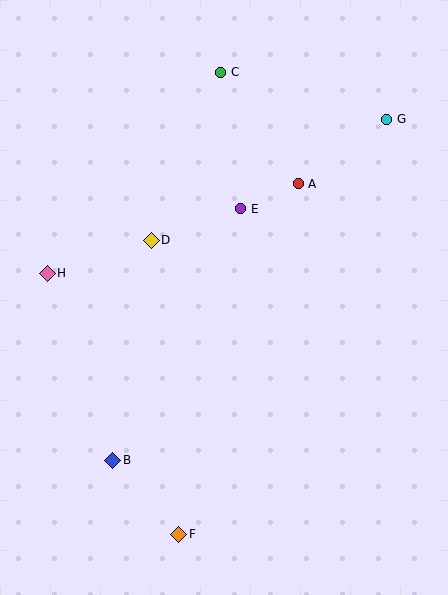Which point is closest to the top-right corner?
Point G is closest to the top-right corner.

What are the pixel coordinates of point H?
Point H is at (47, 273).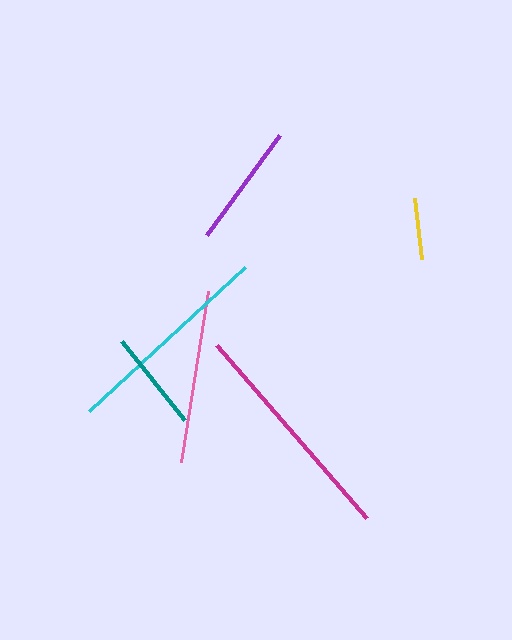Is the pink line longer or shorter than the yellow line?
The pink line is longer than the yellow line.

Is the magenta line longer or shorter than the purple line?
The magenta line is longer than the purple line.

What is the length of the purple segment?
The purple segment is approximately 124 pixels long.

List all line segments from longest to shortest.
From longest to shortest: magenta, cyan, pink, purple, teal, yellow.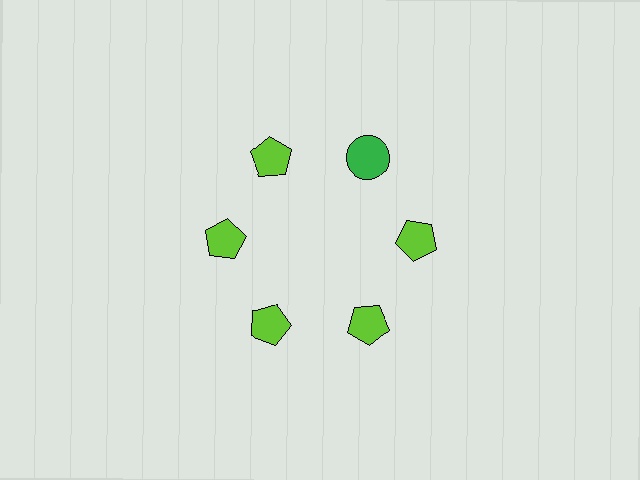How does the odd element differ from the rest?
It differs in both color (green instead of lime) and shape (circle instead of pentagon).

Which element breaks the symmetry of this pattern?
The green circle at roughly the 1 o'clock position breaks the symmetry. All other shapes are lime pentagons.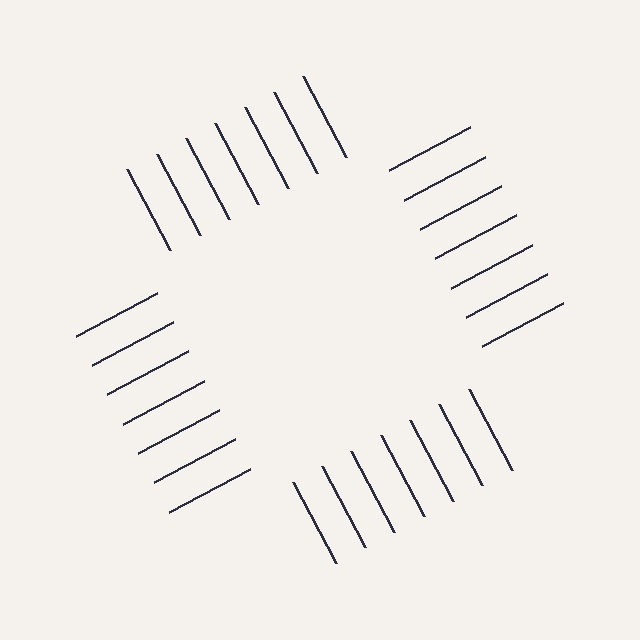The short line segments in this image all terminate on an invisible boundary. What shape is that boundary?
An illusory square — the line segments terminate on its edges but no continuous stroke is drawn.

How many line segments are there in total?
28 — 7 along each of the 4 edges.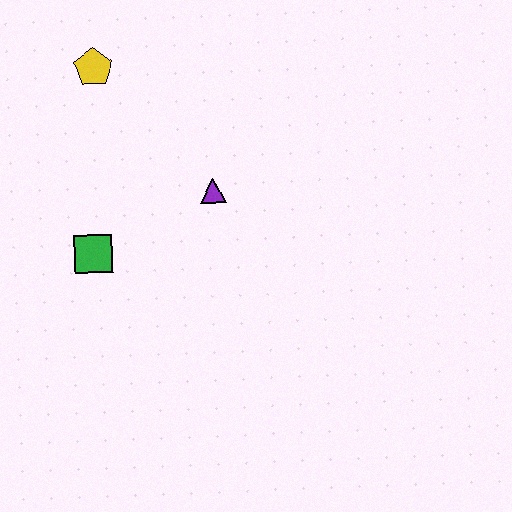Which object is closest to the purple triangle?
The green square is closest to the purple triangle.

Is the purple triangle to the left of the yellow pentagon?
No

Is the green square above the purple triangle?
No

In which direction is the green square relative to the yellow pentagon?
The green square is below the yellow pentagon.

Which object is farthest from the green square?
The yellow pentagon is farthest from the green square.